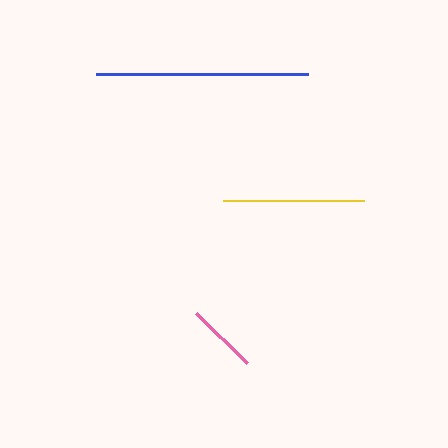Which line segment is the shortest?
The pink line is the shortest at approximately 71 pixels.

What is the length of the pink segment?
The pink segment is approximately 71 pixels long.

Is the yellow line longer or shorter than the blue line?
The blue line is longer than the yellow line.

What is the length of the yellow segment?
The yellow segment is approximately 141 pixels long.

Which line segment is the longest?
The blue line is the longest at approximately 213 pixels.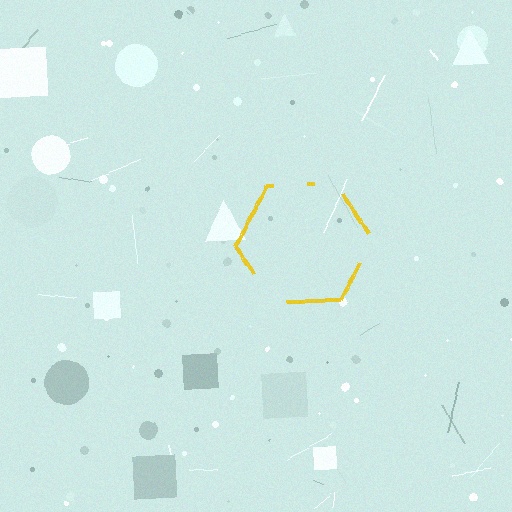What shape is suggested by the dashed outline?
The dashed outline suggests a hexagon.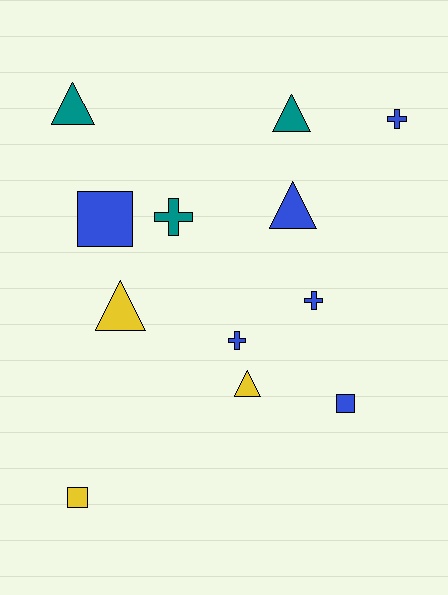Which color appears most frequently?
Blue, with 6 objects.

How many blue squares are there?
There are 2 blue squares.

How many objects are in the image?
There are 12 objects.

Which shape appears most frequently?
Triangle, with 5 objects.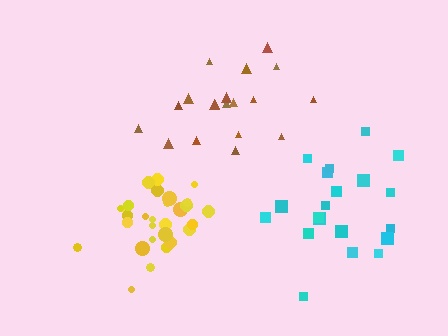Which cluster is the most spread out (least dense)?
Brown.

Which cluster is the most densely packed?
Yellow.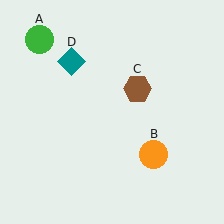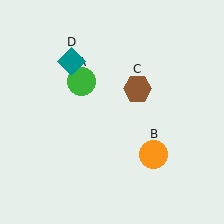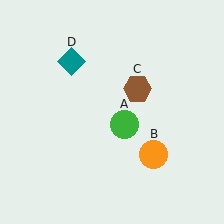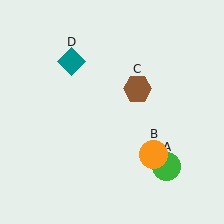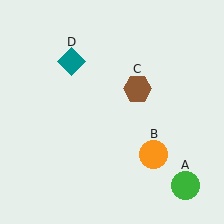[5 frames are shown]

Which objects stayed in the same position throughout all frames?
Orange circle (object B) and brown hexagon (object C) and teal diamond (object D) remained stationary.